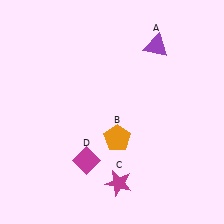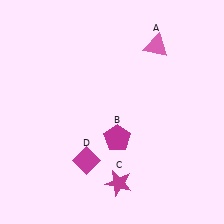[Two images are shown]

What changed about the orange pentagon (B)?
In Image 1, B is orange. In Image 2, it changed to magenta.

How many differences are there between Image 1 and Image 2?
There are 2 differences between the two images.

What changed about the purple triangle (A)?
In Image 1, A is purple. In Image 2, it changed to pink.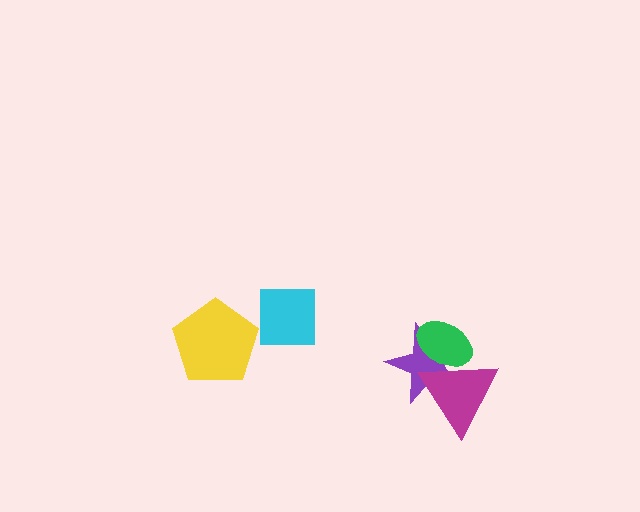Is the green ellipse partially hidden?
Yes, it is partially covered by another shape.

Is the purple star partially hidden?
Yes, it is partially covered by another shape.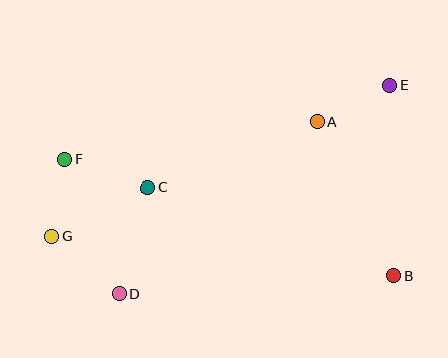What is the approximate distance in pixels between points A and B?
The distance between A and B is approximately 171 pixels.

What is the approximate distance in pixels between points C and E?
The distance between C and E is approximately 263 pixels.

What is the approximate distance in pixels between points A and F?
The distance between A and F is approximately 255 pixels.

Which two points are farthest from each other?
Points E and G are farthest from each other.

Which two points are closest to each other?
Points F and G are closest to each other.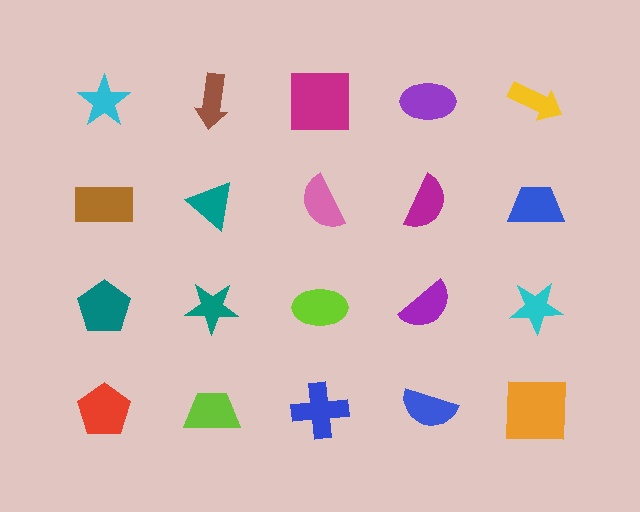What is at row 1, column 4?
A purple ellipse.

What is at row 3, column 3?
A lime ellipse.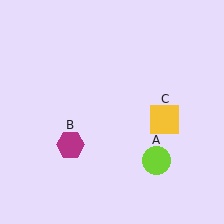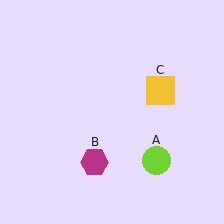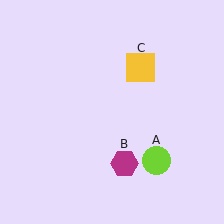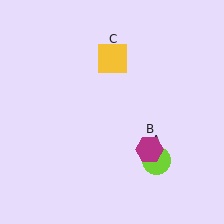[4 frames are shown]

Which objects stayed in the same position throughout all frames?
Lime circle (object A) remained stationary.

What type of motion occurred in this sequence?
The magenta hexagon (object B), yellow square (object C) rotated counterclockwise around the center of the scene.